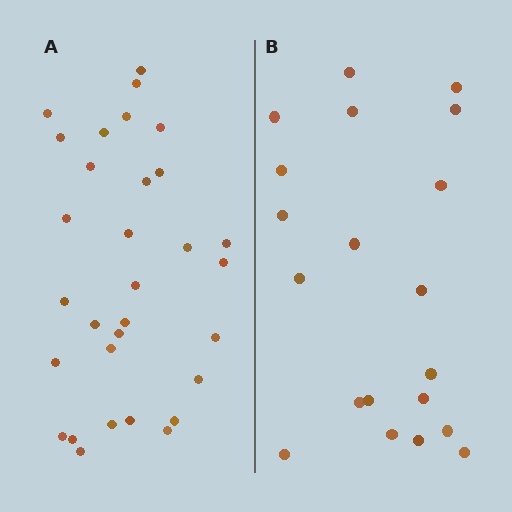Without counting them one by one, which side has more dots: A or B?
Region A (the left region) has more dots.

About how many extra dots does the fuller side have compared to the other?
Region A has roughly 12 or so more dots than region B.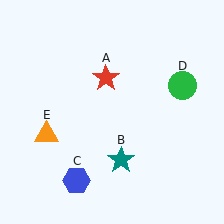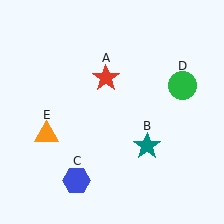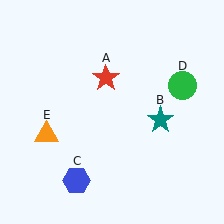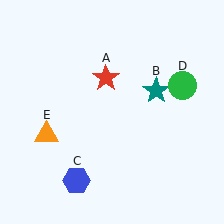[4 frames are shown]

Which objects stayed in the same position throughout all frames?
Red star (object A) and blue hexagon (object C) and green circle (object D) and orange triangle (object E) remained stationary.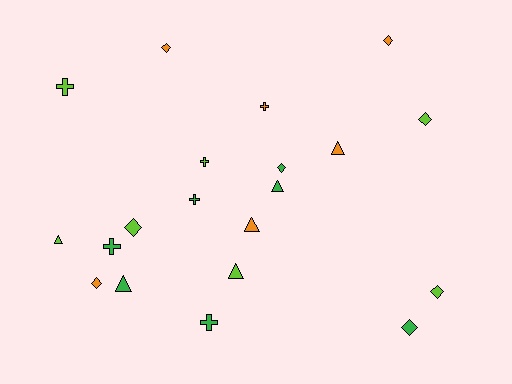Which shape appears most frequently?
Diamond, with 8 objects.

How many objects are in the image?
There are 20 objects.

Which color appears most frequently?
Lime, with 7 objects.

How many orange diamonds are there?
There are 3 orange diamonds.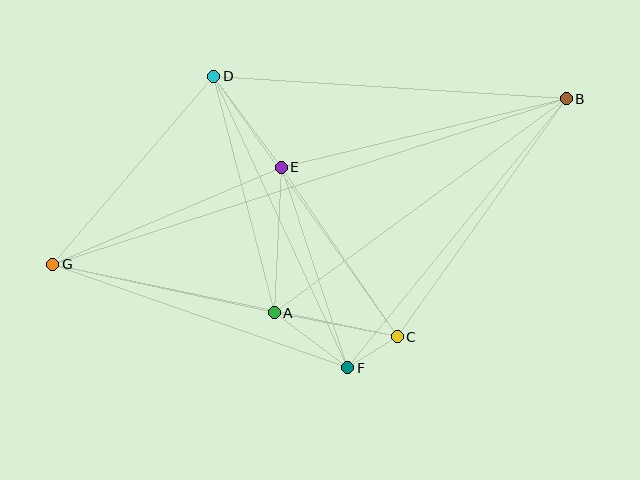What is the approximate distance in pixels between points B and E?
The distance between B and E is approximately 293 pixels.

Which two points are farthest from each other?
Points B and G are farthest from each other.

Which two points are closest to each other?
Points C and F are closest to each other.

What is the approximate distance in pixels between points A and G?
The distance between A and G is approximately 227 pixels.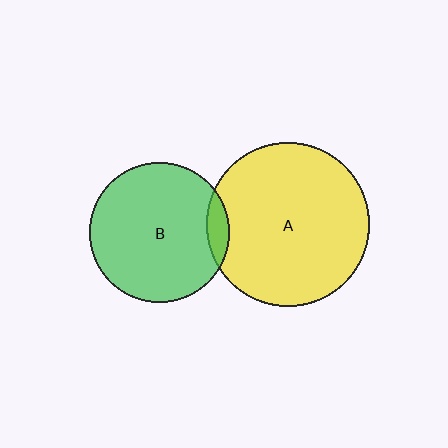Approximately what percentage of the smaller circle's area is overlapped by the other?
Approximately 10%.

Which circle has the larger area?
Circle A (yellow).